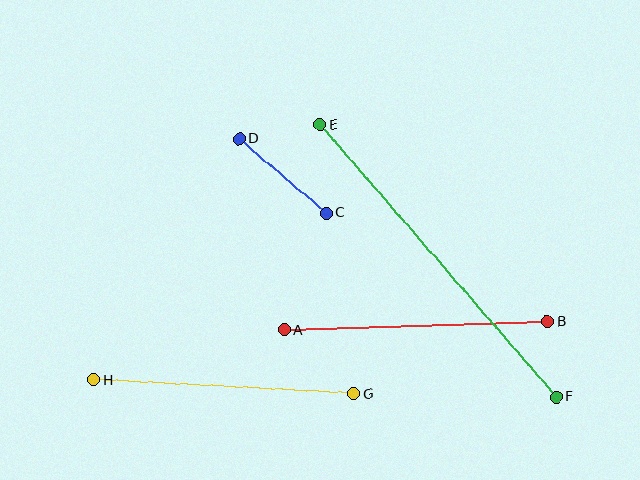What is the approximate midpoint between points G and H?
The midpoint is at approximately (224, 387) pixels.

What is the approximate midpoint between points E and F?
The midpoint is at approximately (438, 261) pixels.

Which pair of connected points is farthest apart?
Points E and F are farthest apart.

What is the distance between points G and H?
The distance is approximately 260 pixels.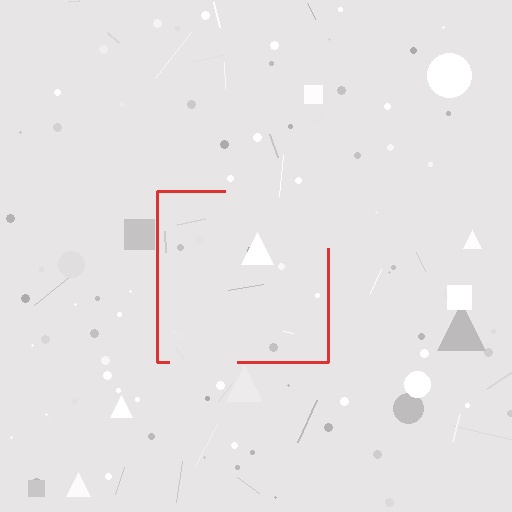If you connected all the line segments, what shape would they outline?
They would outline a square.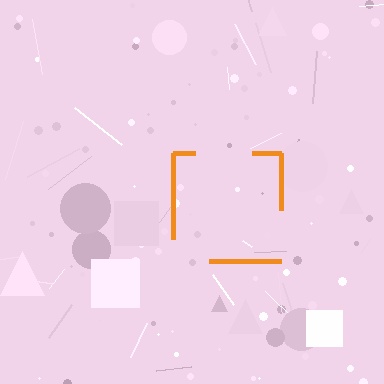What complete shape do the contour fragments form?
The contour fragments form a square.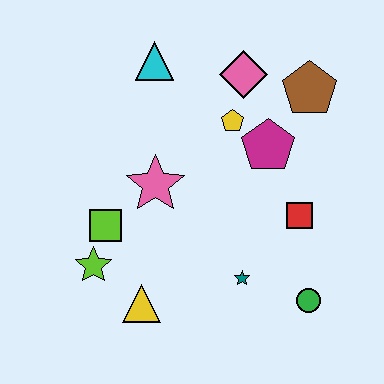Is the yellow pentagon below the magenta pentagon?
No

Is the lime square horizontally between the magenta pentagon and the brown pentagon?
No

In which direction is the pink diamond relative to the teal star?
The pink diamond is above the teal star.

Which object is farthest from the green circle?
The cyan triangle is farthest from the green circle.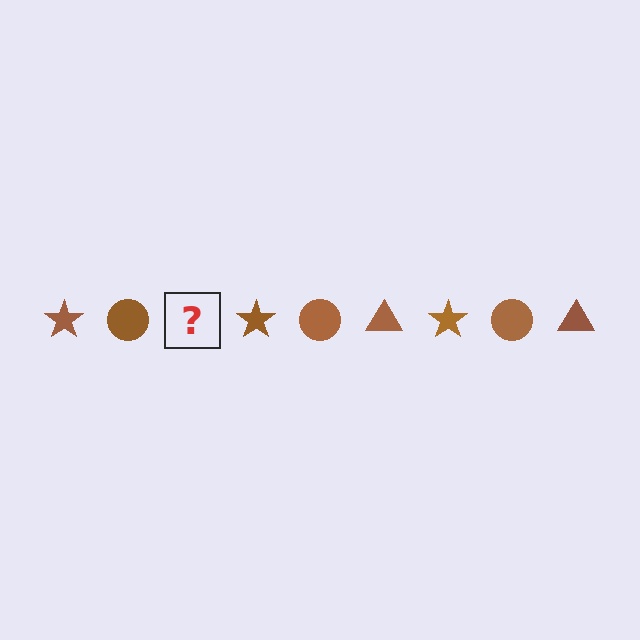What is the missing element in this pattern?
The missing element is a brown triangle.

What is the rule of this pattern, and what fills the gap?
The rule is that the pattern cycles through star, circle, triangle shapes in brown. The gap should be filled with a brown triangle.